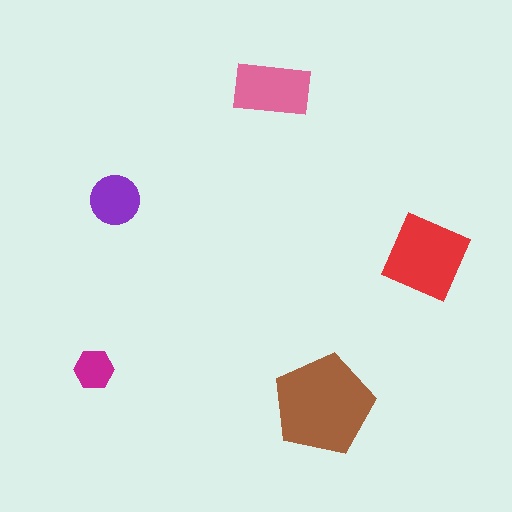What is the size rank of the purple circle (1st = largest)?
4th.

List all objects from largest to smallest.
The brown pentagon, the red diamond, the pink rectangle, the purple circle, the magenta hexagon.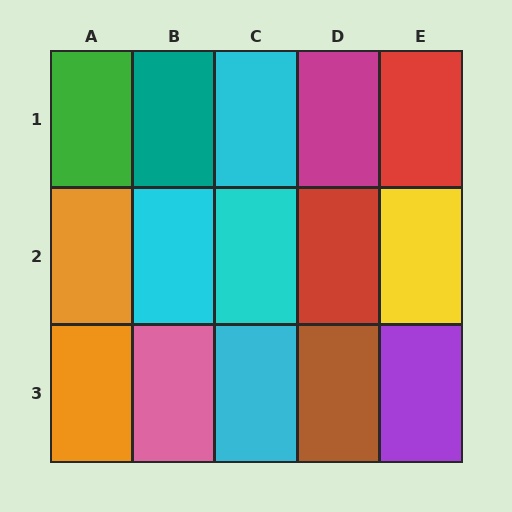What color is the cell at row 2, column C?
Cyan.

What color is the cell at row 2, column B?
Cyan.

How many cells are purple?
1 cell is purple.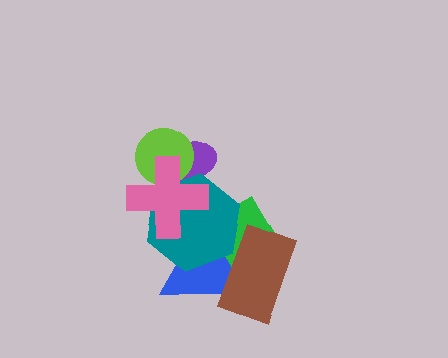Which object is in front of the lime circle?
The pink cross is in front of the lime circle.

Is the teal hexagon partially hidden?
Yes, it is partially covered by another shape.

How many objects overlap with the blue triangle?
4 objects overlap with the blue triangle.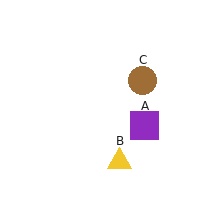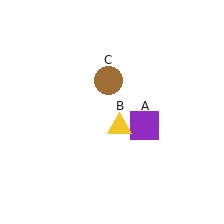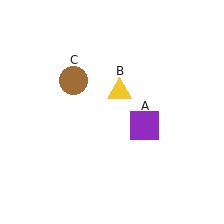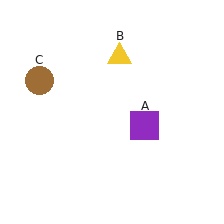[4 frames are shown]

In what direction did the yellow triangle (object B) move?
The yellow triangle (object B) moved up.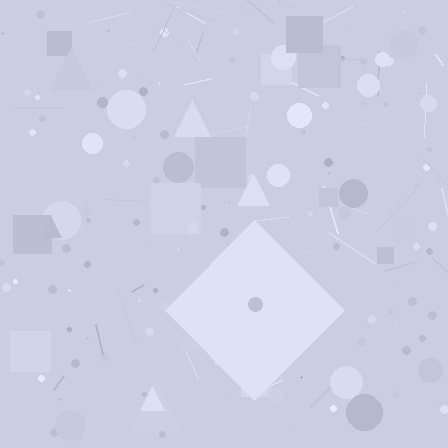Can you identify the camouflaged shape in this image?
The camouflaged shape is a diamond.